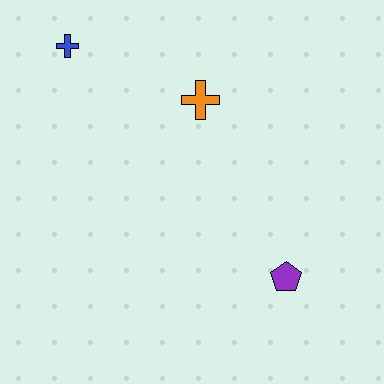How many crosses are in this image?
There are 2 crosses.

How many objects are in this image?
There are 3 objects.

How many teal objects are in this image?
There are no teal objects.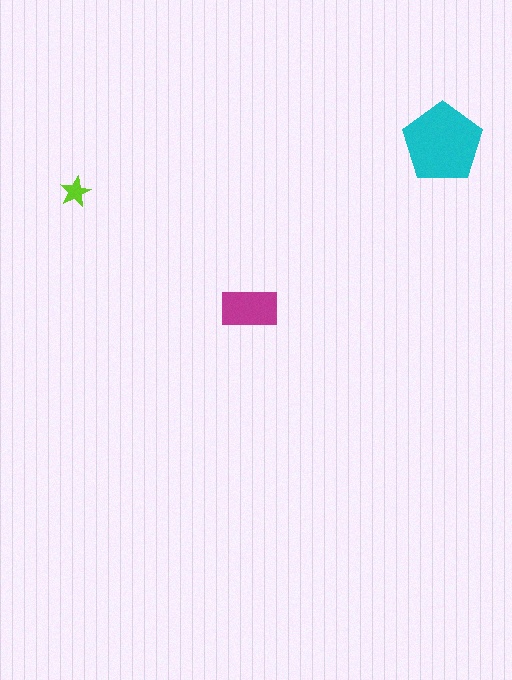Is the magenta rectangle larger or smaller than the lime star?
Larger.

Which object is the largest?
The cyan pentagon.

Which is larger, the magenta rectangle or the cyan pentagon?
The cyan pentagon.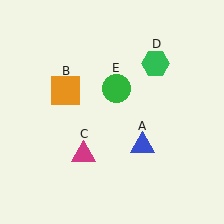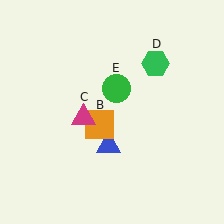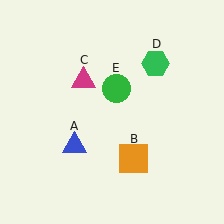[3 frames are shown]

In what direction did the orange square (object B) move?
The orange square (object B) moved down and to the right.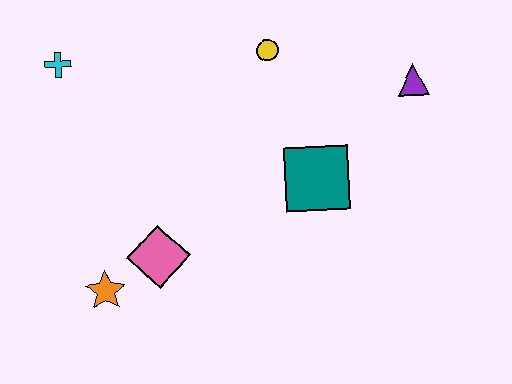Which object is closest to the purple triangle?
The teal square is closest to the purple triangle.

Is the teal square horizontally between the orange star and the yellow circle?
No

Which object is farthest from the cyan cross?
The purple triangle is farthest from the cyan cross.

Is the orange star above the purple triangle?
No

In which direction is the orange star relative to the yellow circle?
The orange star is below the yellow circle.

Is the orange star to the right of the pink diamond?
No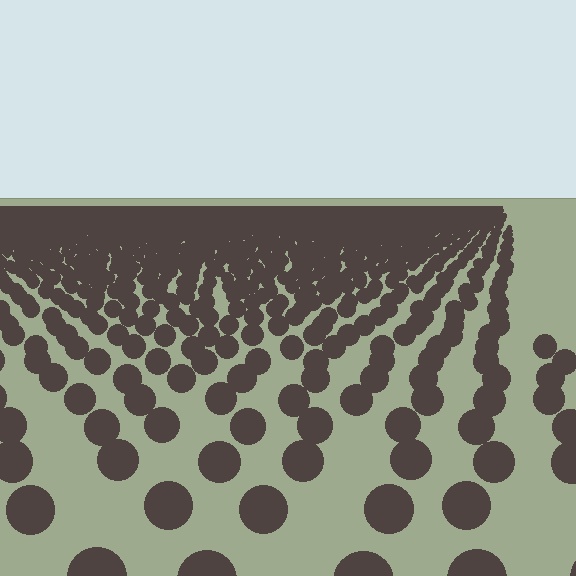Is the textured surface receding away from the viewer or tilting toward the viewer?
The surface is receding away from the viewer. Texture elements get smaller and denser toward the top.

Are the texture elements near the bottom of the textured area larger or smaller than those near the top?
Larger. Near the bottom, elements are closer to the viewer and appear at a bigger on-screen size.